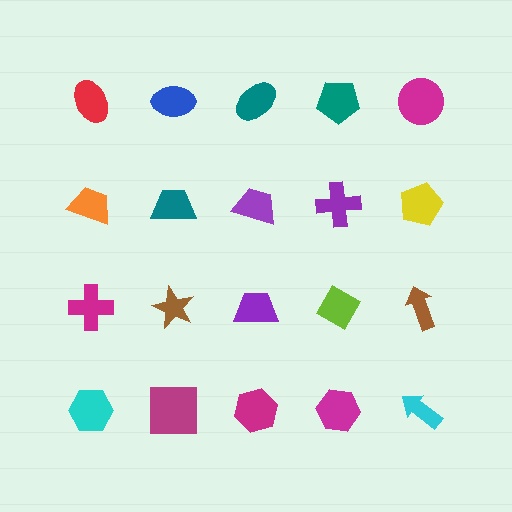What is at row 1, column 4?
A teal pentagon.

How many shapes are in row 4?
5 shapes.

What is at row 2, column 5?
A yellow pentagon.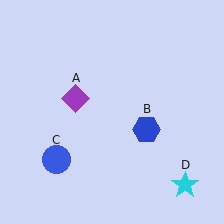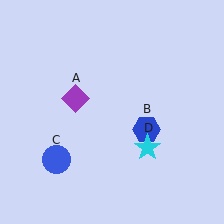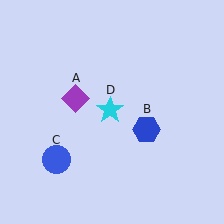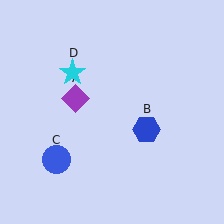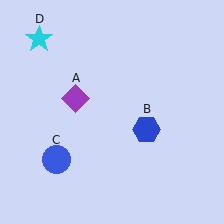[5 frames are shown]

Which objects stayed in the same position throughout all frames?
Purple diamond (object A) and blue hexagon (object B) and blue circle (object C) remained stationary.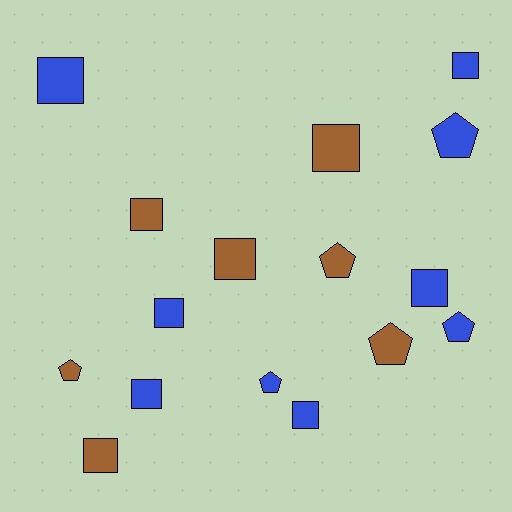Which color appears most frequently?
Blue, with 9 objects.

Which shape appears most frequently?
Square, with 10 objects.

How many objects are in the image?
There are 16 objects.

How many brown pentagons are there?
There are 3 brown pentagons.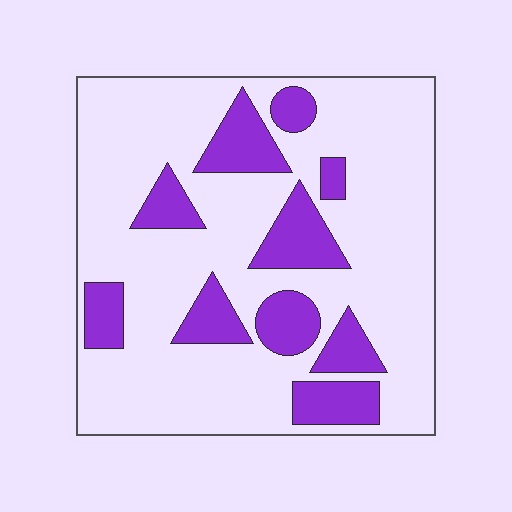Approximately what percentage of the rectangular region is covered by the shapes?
Approximately 25%.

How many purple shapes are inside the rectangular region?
10.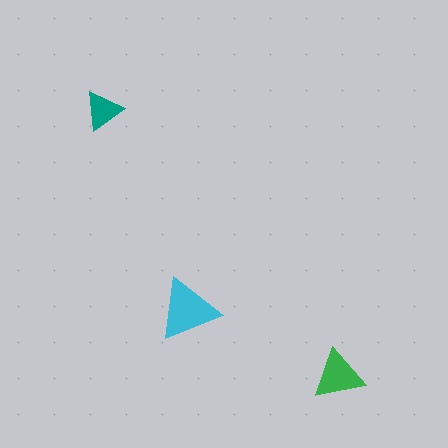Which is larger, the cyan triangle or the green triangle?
The cyan one.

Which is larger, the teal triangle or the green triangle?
The green one.